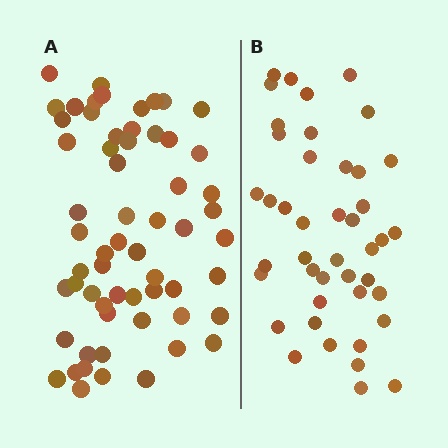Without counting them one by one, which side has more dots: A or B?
Region A (the left region) has more dots.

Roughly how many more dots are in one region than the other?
Region A has approximately 15 more dots than region B.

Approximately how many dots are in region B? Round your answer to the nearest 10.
About 40 dots. (The exact count is 43, which rounds to 40.)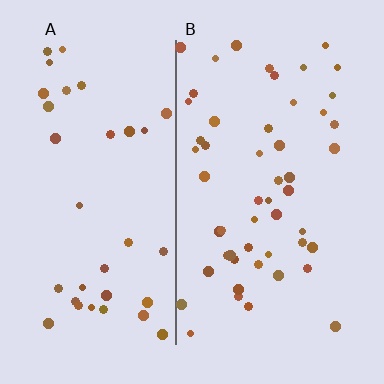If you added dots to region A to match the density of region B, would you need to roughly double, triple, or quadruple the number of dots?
Approximately double.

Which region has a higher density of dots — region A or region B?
B (the right).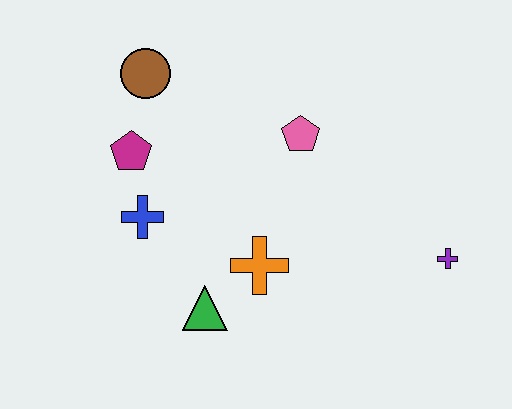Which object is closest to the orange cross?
The green triangle is closest to the orange cross.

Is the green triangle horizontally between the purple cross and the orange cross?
No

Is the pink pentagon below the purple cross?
No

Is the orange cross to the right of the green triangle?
Yes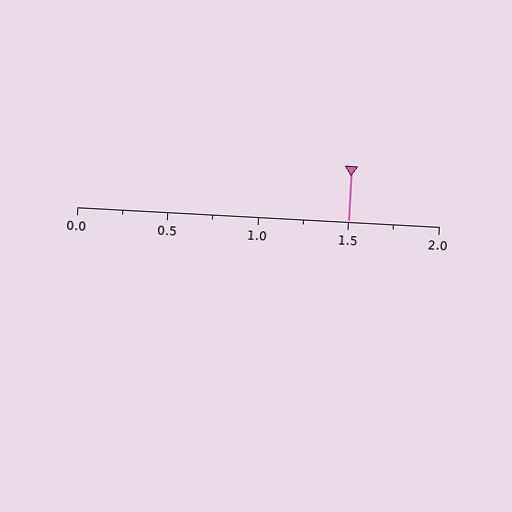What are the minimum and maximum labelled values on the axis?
The axis runs from 0.0 to 2.0.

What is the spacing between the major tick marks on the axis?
The major ticks are spaced 0.5 apart.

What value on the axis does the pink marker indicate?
The marker indicates approximately 1.5.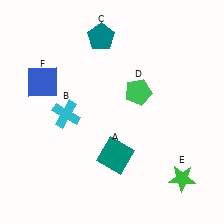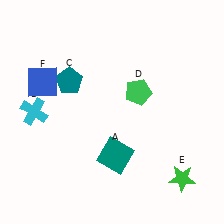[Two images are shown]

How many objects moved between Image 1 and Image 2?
2 objects moved between the two images.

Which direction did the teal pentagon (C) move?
The teal pentagon (C) moved down.